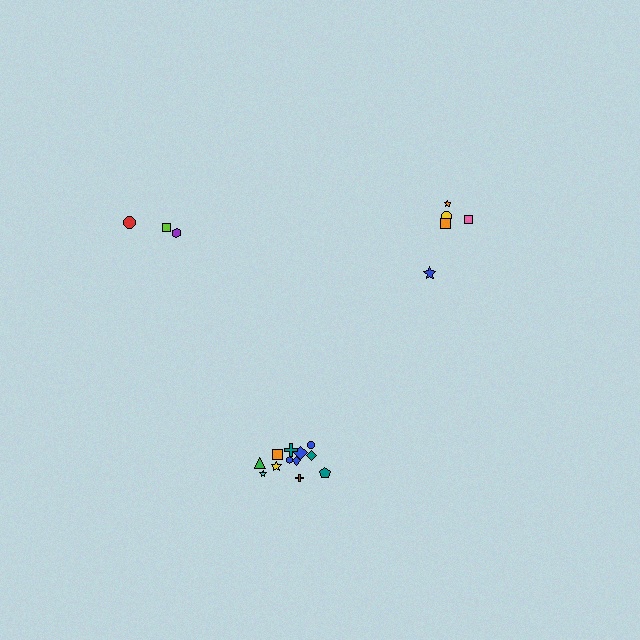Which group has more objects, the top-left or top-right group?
The top-right group.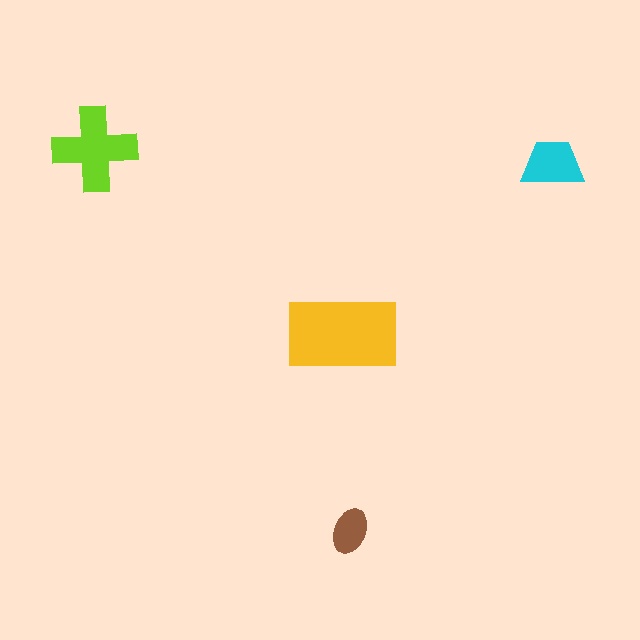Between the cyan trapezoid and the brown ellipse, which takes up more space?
The cyan trapezoid.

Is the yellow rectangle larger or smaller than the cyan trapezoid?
Larger.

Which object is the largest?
The yellow rectangle.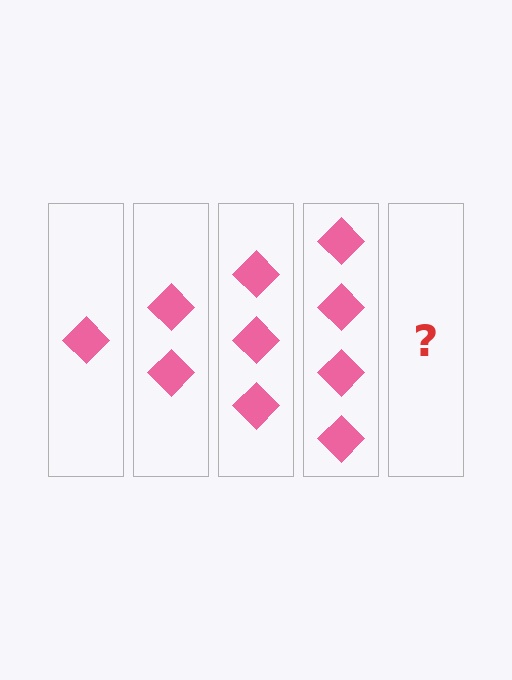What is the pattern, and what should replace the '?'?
The pattern is that each step adds one more diamond. The '?' should be 5 diamonds.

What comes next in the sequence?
The next element should be 5 diamonds.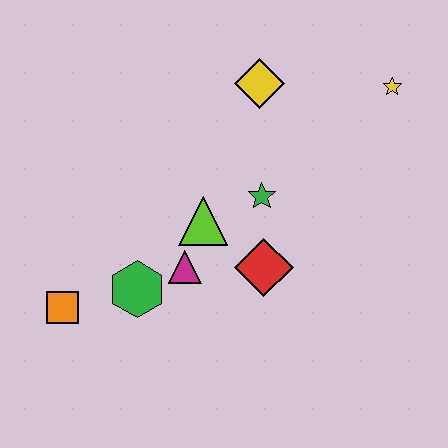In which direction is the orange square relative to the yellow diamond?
The orange square is below the yellow diamond.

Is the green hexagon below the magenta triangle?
Yes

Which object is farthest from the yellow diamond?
The orange square is farthest from the yellow diamond.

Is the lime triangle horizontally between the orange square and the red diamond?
Yes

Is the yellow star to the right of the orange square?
Yes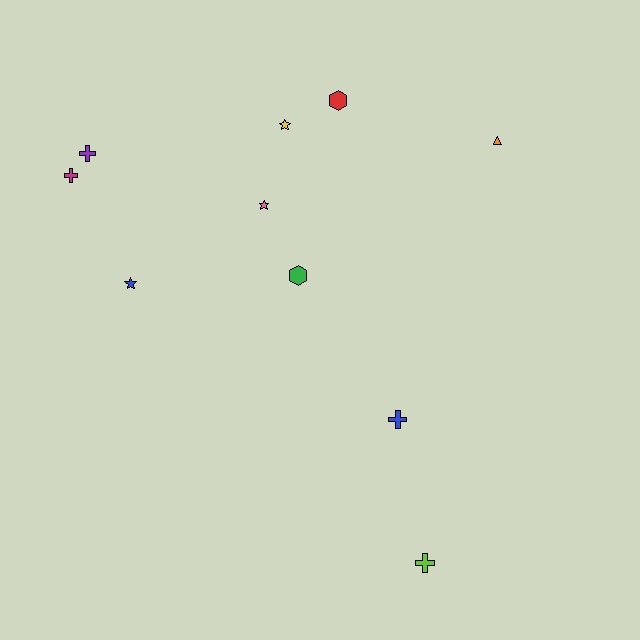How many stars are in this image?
There are 3 stars.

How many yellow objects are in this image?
There is 1 yellow object.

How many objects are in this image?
There are 10 objects.